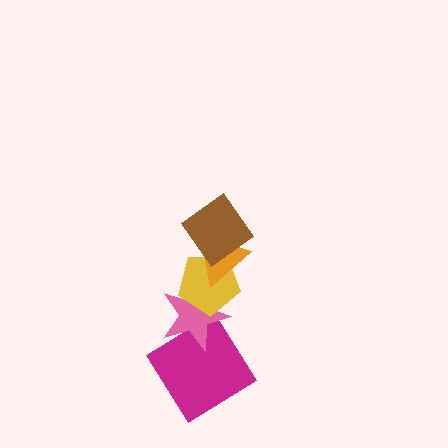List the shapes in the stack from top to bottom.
From top to bottom: the brown diamond, the orange triangle, the yellow pentagon, the pink star, the magenta diamond.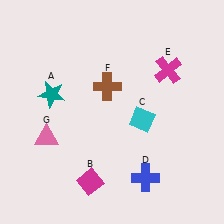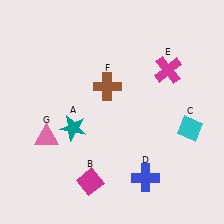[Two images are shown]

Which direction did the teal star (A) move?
The teal star (A) moved down.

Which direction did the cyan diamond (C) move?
The cyan diamond (C) moved right.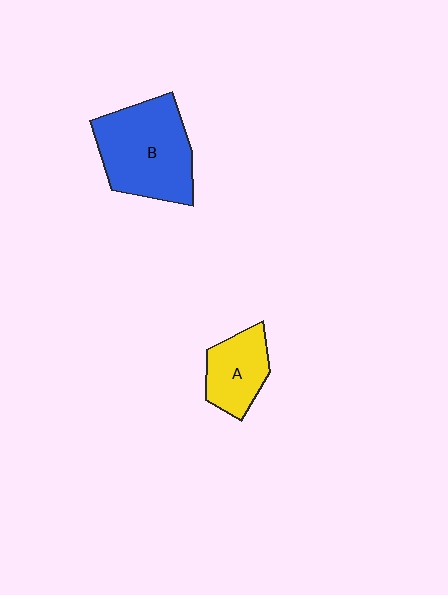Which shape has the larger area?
Shape B (blue).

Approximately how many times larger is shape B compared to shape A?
Approximately 1.9 times.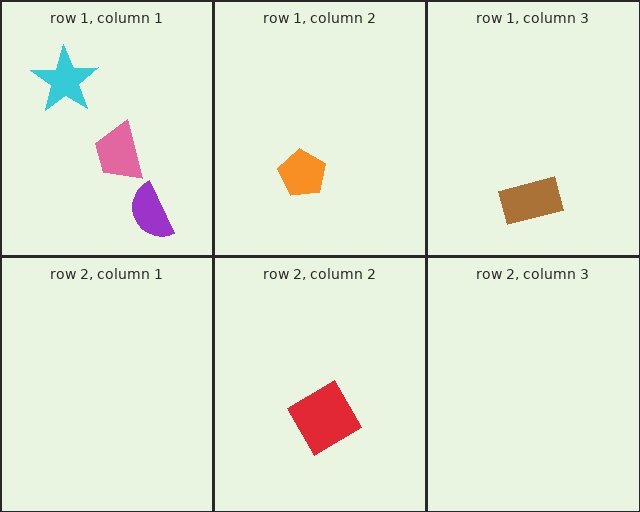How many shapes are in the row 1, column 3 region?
1.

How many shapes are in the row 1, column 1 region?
3.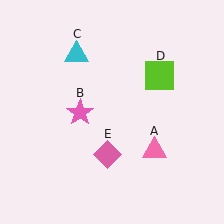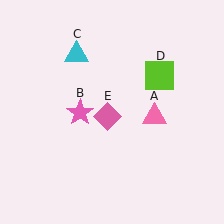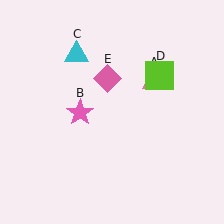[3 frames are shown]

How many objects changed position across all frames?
2 objects changed position: pink triangle (object A), pink diamond (object E).